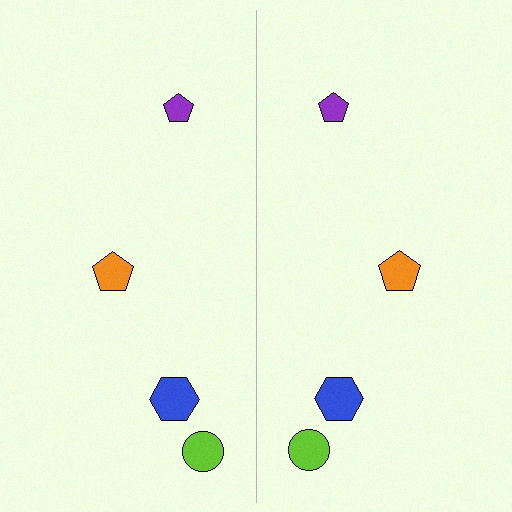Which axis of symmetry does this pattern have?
The pattern has a vertical axis of symmetry running through the center of the image.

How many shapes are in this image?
There are 8 shapes in this image.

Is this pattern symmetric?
Yes, this pattern has bilateral (reflection) symmetry.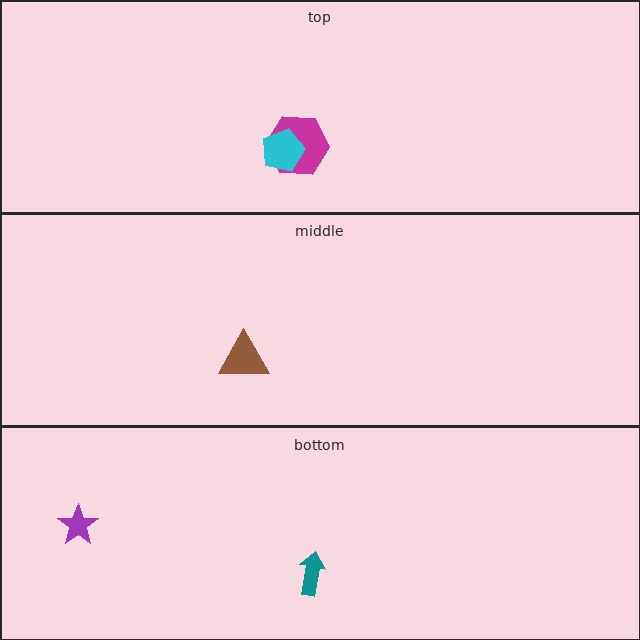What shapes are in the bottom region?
The teal arrow, the purple star.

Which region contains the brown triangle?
The middle region.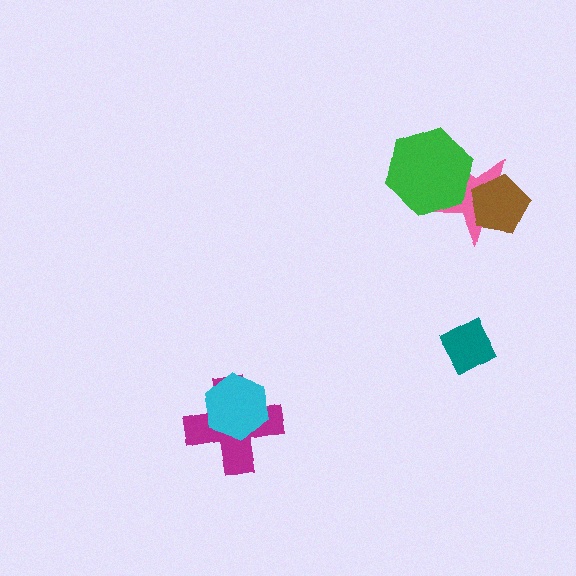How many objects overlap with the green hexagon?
1 object overlaps with the green hexagon.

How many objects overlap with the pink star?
2 objects overlap with the pink star.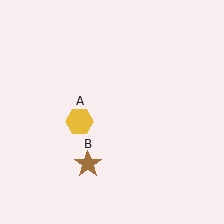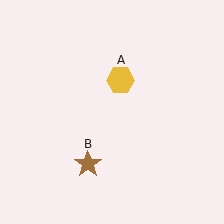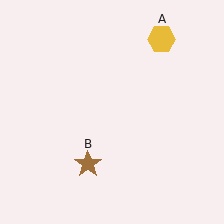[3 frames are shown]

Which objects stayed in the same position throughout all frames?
Brown star (object B) remained stationary.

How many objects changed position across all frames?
1 object changed position: yellow hexagon (object A).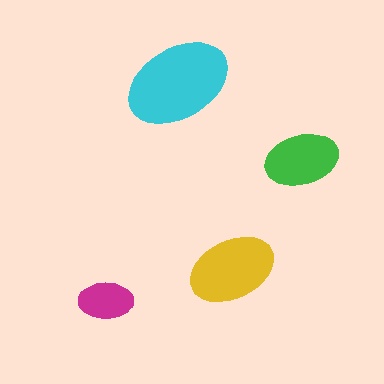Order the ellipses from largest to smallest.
the cyan one, the yellow one, the green one, the magenta one.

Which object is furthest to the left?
The magenta ellipse is leftmost.